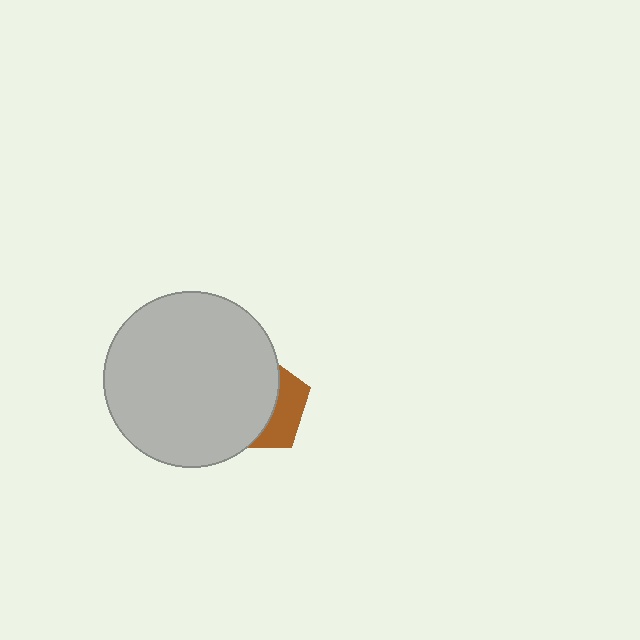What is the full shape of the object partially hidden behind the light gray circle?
The partially hidden object is a brown pentagon.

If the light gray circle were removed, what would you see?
You would see the complete brown pentagon.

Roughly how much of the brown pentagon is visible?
A small part of it is visible (roughly 33%).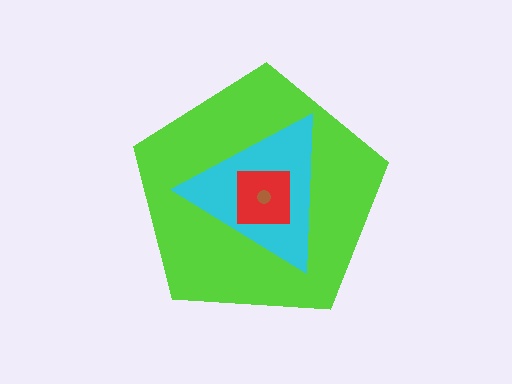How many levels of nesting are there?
4.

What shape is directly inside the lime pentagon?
The cyan triangle.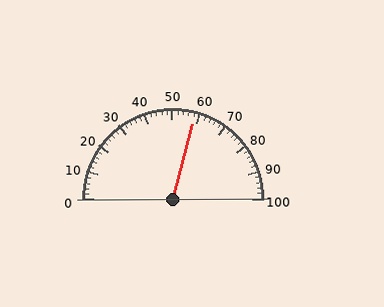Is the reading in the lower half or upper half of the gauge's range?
The reading is in the upper half of the range (0 to 100).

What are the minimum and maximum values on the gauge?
The gauge ranges from 0 to 100.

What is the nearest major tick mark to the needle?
The nearest major tick mark is 60.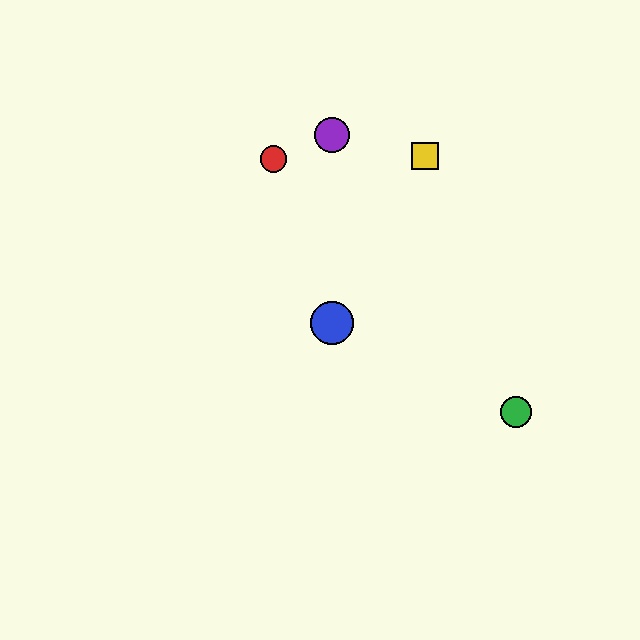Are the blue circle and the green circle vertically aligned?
No, the blue circle is at x≈332 and the green circle is at x≈516.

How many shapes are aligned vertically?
2 shapes (the blue circle, the purple circle) are aligned vertically.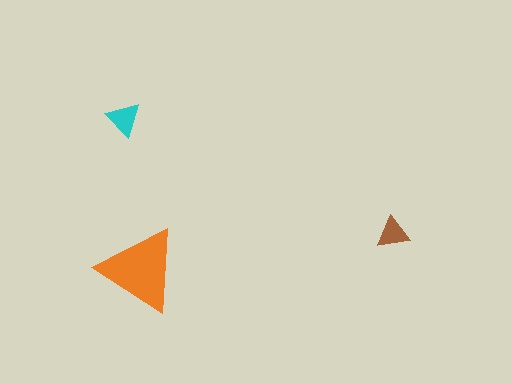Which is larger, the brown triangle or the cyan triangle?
The cyan one.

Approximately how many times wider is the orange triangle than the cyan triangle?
About 2.5 times wider.